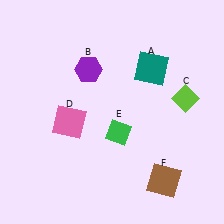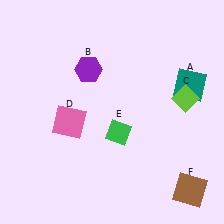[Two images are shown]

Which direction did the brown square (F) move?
The brown square (F) moved right.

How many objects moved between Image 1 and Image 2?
2 objects moved between the two images.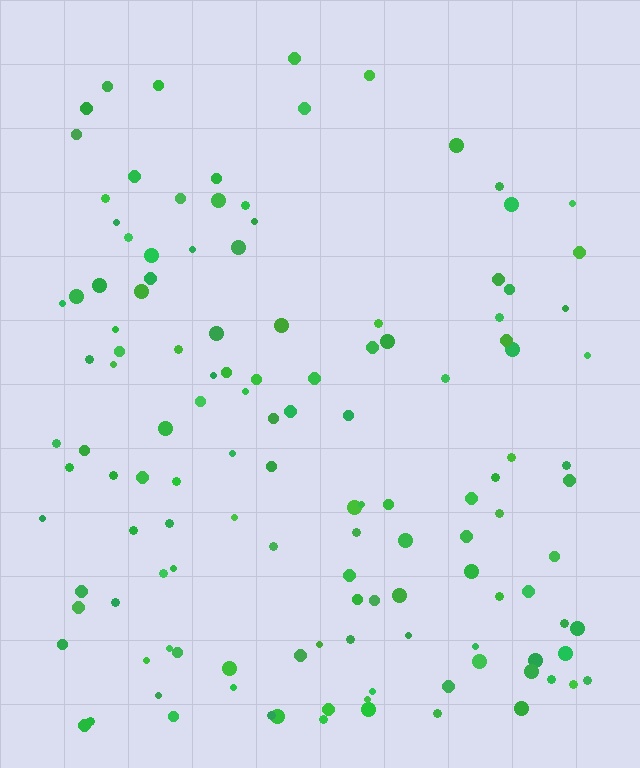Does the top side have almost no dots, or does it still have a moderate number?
Still a moderate number, just noticeably fewer than the bottom.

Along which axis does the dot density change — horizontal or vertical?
Vertical.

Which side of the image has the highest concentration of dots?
The bottom.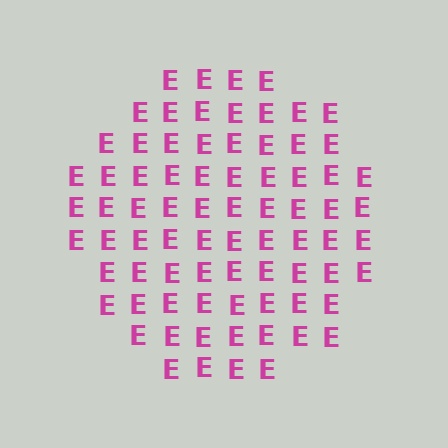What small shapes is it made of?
It is made of small letter E's.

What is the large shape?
The large shape is a circle.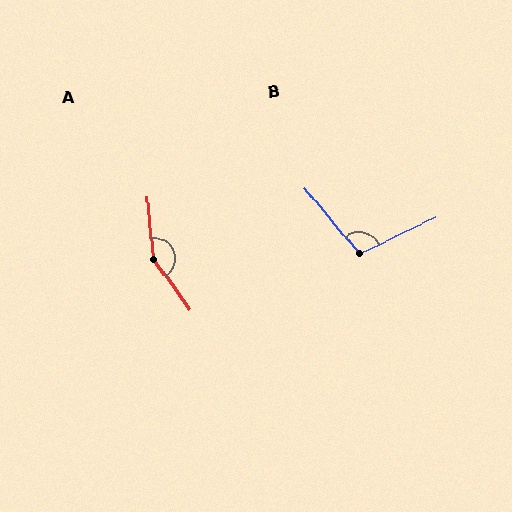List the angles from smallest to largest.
B (104°), A (149°).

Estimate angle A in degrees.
Approximately 149 degrees.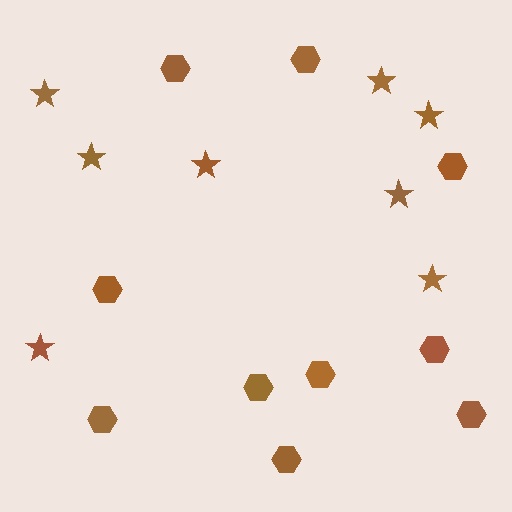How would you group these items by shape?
There are 2 groups: one group of hexagons (10) and one group of stars (8).